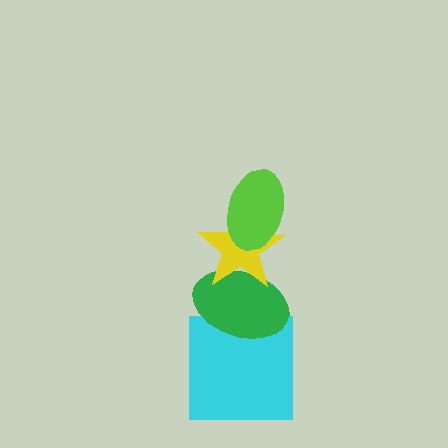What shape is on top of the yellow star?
The lime ellipse is on top of the yellow star.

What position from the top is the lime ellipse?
The lime ellipse is 1st from the top.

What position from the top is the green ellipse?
The green ellipse is 3rd from the top.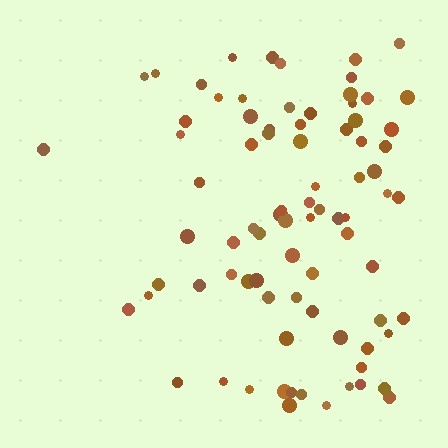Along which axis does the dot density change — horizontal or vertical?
Horizontal.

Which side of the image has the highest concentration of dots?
The right.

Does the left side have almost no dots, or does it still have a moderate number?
Still a moderate number, just noticeably fewer than the right.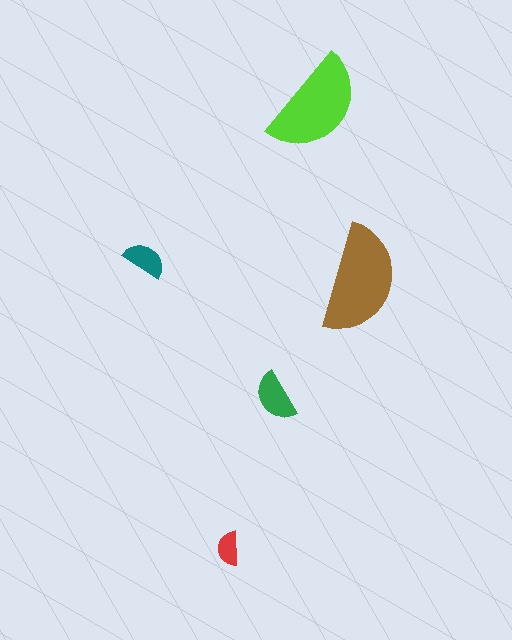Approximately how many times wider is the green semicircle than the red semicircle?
About 1.5 times wider.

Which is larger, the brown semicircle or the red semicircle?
The brown one.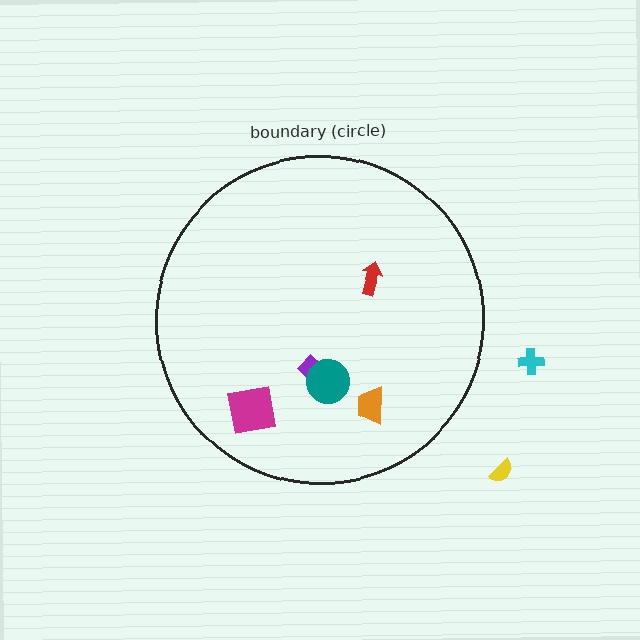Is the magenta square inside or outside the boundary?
Inside.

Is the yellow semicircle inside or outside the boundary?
Outside.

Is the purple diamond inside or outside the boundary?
Inside.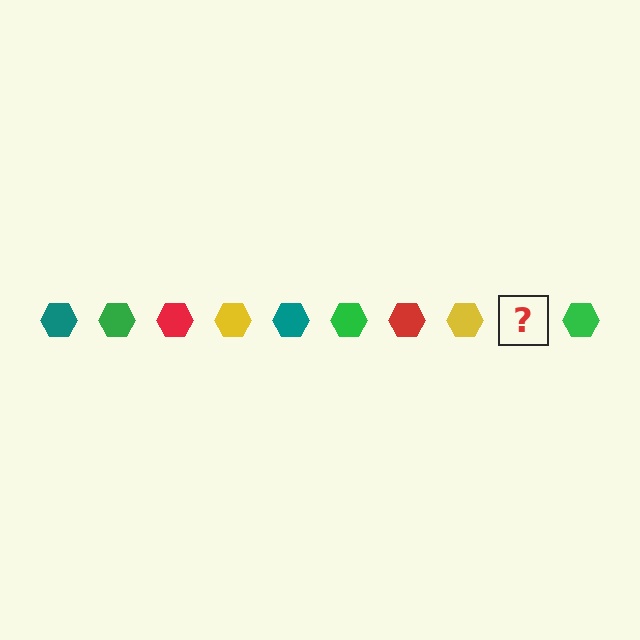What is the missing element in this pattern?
The missing element is a teal hexagon.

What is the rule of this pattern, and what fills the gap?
The rule is that the pattern cycles through teal, green, red, yellow hexagons. The gap should be filled with a teal hexagon.